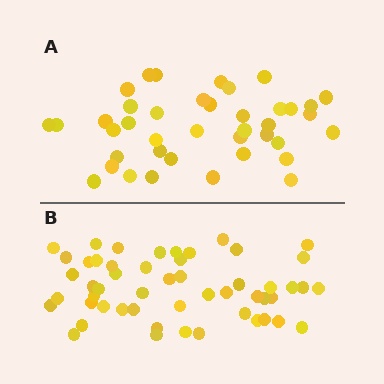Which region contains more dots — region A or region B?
Region B (the bottom region) has more dots.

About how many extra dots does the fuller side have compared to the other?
Region B has roughly 12 or so more dots than region A.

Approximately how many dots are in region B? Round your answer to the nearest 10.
About 50 dots. (The exact count is 52, which rounds to 50.)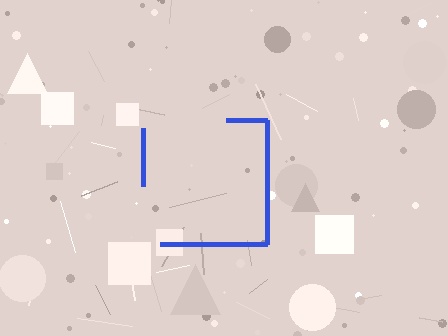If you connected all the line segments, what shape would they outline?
They would outline a square.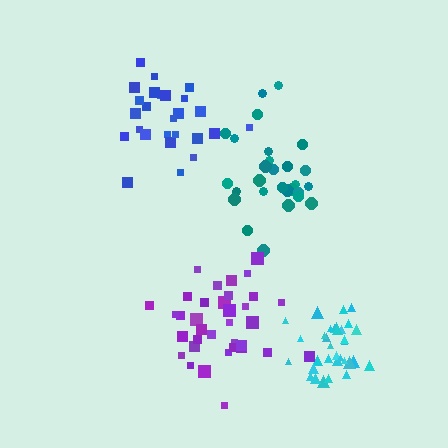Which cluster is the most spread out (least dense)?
Teal.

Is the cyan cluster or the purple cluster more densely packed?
Cyan.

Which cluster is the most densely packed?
Cyan.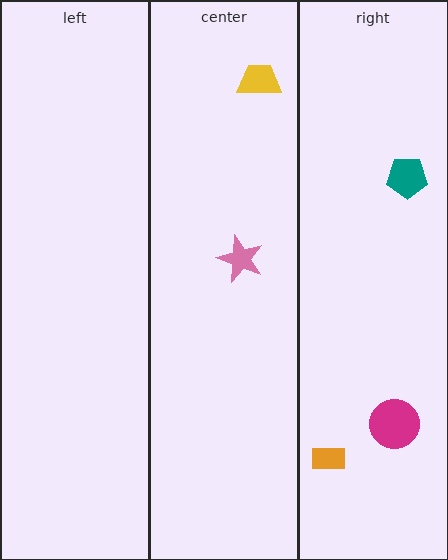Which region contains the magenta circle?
The right region.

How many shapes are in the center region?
2.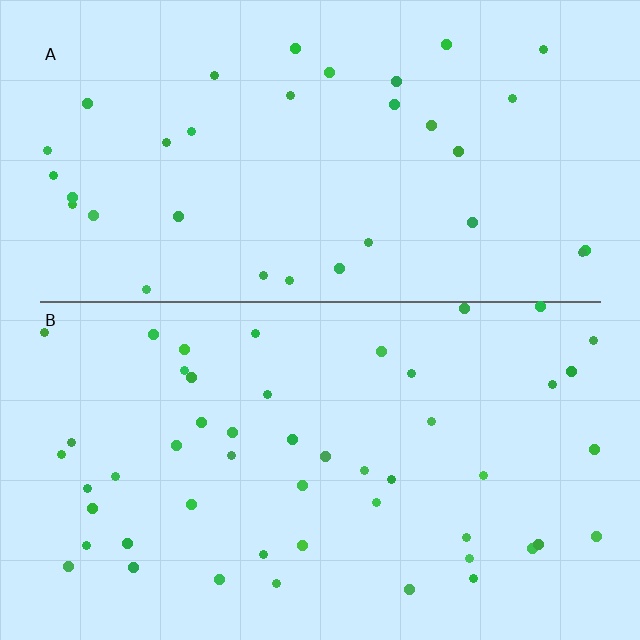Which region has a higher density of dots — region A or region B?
B (the bottom).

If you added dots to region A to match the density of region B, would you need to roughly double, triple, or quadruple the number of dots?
Approximately double.